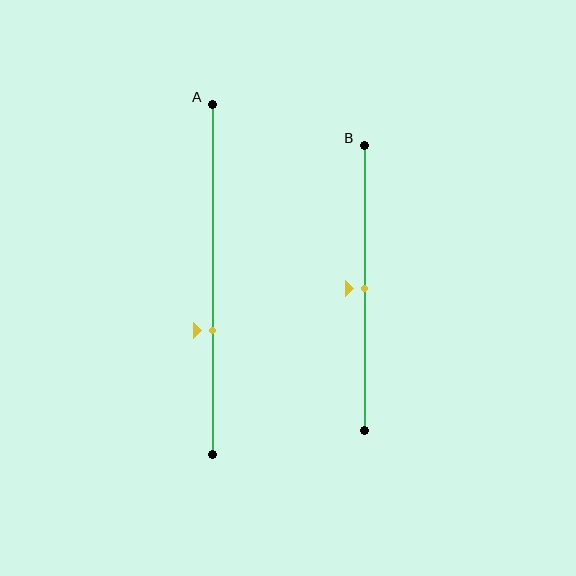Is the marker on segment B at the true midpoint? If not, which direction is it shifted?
Yes, the marker on segment B is at the true midpoint.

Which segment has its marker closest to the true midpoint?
Segment B has its marker closest to the true midpoint.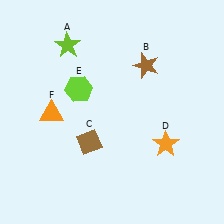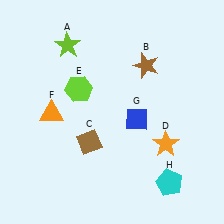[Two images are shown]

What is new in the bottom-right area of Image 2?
A cyan pentagon (H) was added in the bottom-right area of Image 2.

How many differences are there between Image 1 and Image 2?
There are 2 differences between the two images.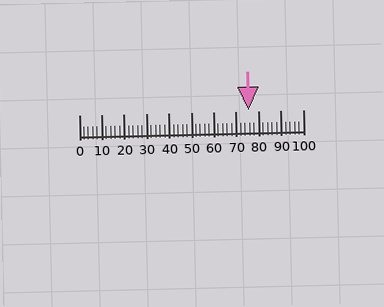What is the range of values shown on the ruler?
The ruler shows values from 0 to 100.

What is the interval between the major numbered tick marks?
The major tick marks are spaced 10 units apart.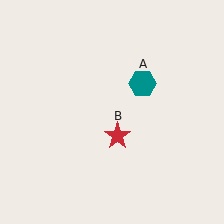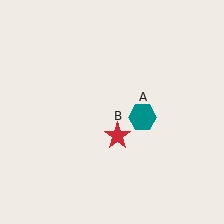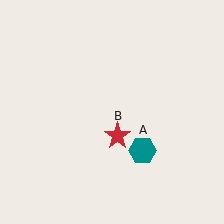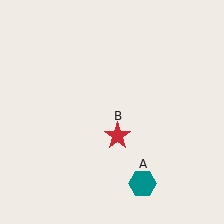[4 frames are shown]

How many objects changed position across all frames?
1 object changed position: teal hexagon (object A).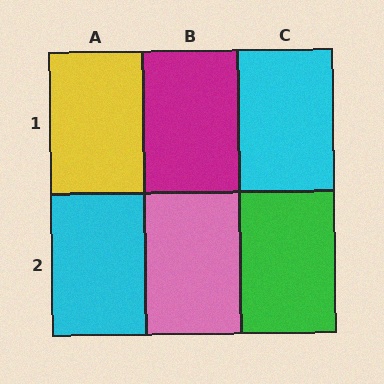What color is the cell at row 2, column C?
Green.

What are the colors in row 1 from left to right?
Yellow, magenta, cyan.